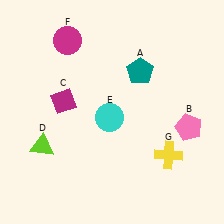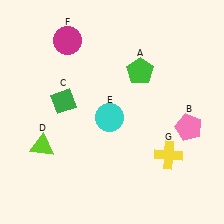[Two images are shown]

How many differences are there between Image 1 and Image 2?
There are 2 differences between the two images.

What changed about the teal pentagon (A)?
In Image 1, A is teal. In Image 2, it changed to green.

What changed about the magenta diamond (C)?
In Image 1, C is magenta. In Image 2, it changed to green.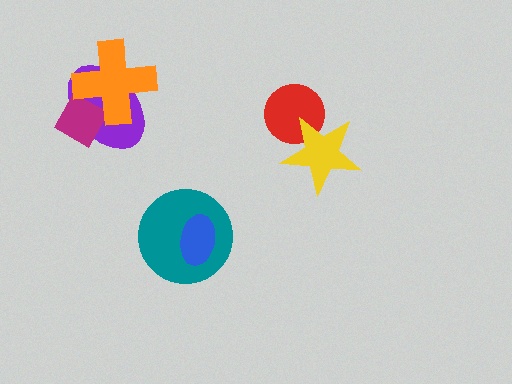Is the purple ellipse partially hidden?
Yes, it is partially covered by another shape.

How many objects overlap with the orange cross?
2 objects overlap with the orange cross.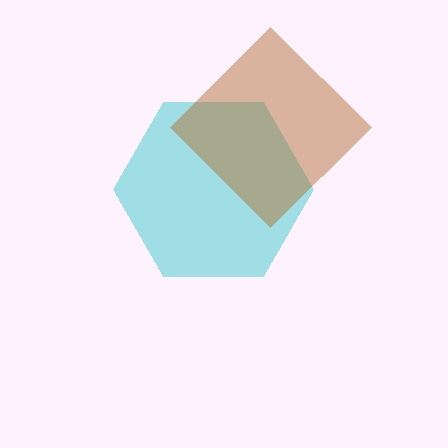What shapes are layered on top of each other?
The layered shapes are: a cyan hexagon, a brown diamond.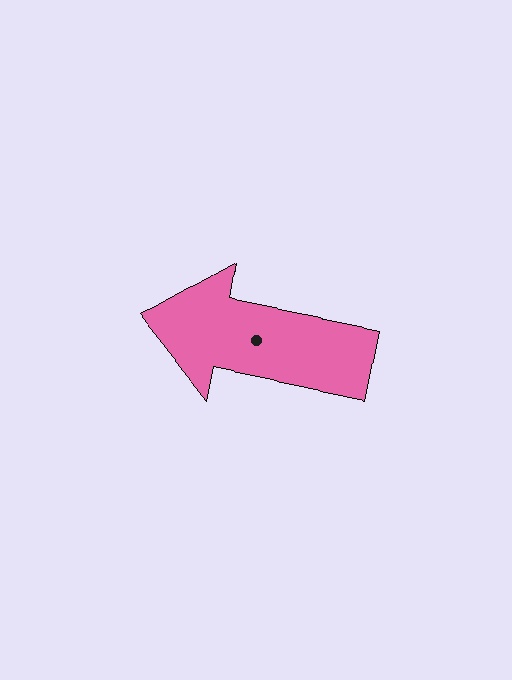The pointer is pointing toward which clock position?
Roughly 9 o'clock.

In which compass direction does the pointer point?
West.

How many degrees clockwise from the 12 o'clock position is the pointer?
Approximately 281 degrees.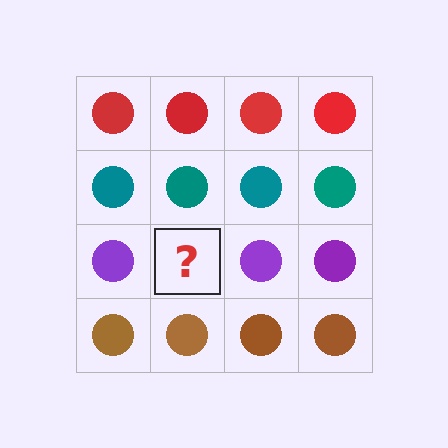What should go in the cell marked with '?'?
The missing cell should contain a purple circle.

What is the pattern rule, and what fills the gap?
The rule is that each row has a consistent color. The gap should be filled with a purple circle.